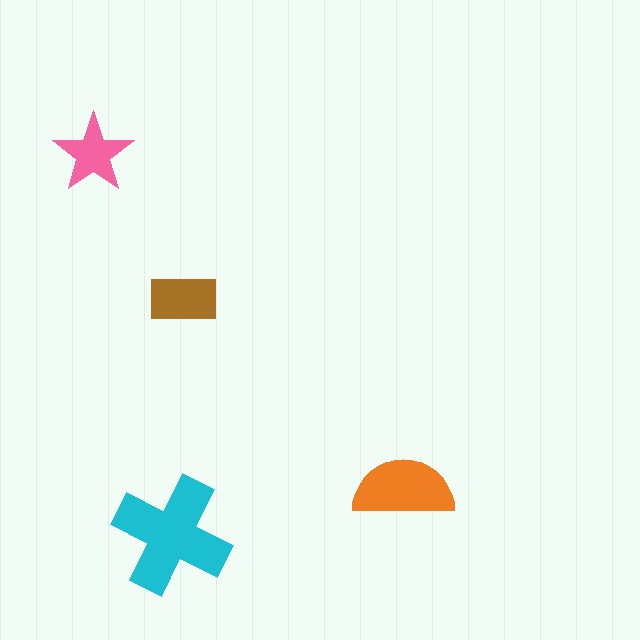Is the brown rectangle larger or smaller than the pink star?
Larger.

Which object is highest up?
The pink star is topmost.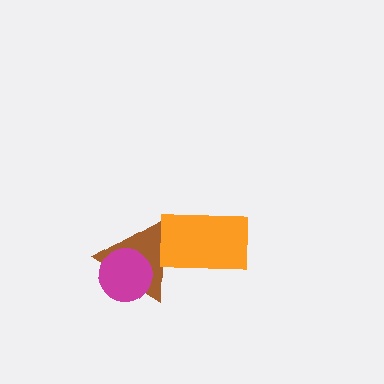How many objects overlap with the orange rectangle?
1 object overlaps with the orange rectangle.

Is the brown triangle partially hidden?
Yes, it is partially covered by another shape.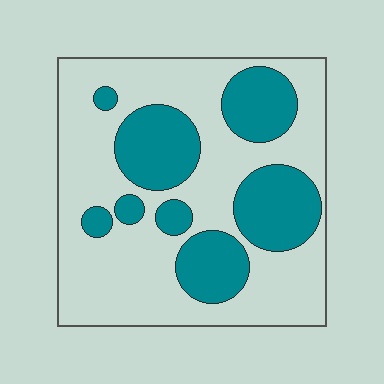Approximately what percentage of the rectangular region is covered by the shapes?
Approximately 35%.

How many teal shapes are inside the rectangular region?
8.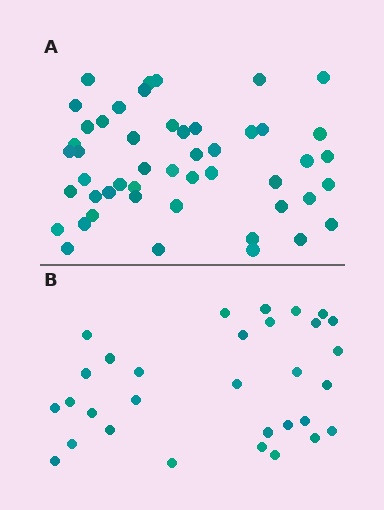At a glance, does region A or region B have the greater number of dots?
Region A (the top region) has more dots.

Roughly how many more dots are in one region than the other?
Region A has approximately 20 more dots than region B.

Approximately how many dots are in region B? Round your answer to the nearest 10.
About 30 dots. (The exact count is 31, which rounds to 30.)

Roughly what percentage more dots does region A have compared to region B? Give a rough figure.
About 60% more.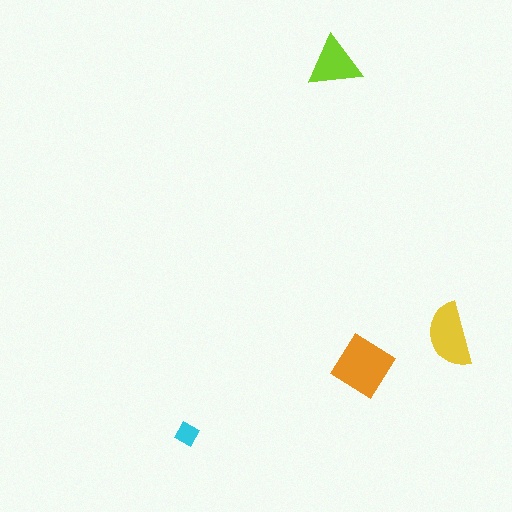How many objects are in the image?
There are 4 objects in the image.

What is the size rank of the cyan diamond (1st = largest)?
4th.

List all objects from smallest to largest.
The cyan diamond, the lime triangle, the yellow semicircle, the orange diamond.